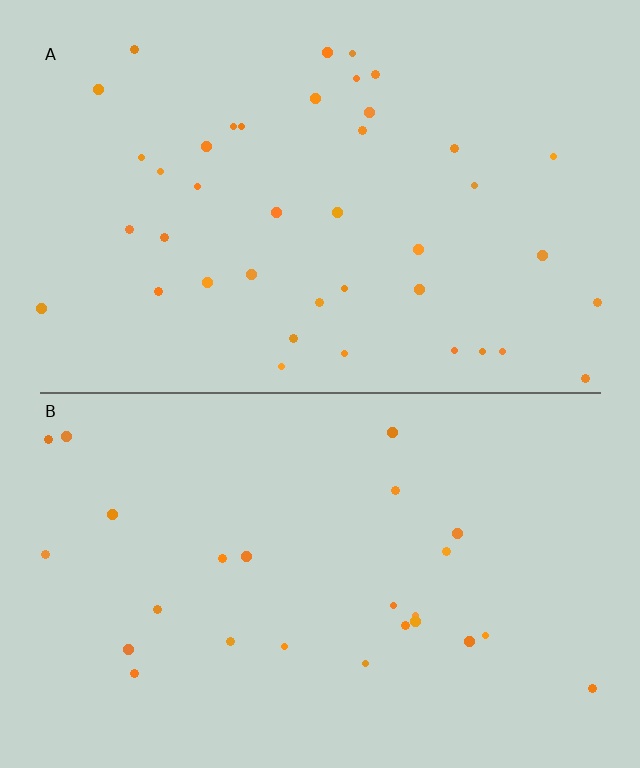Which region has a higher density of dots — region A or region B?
A (the top).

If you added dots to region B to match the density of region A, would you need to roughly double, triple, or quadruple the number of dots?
Approximately double.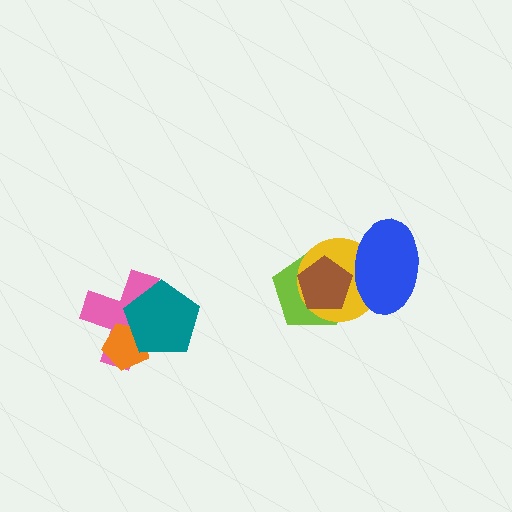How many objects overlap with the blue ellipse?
3 objects overlap with the blue ellipse.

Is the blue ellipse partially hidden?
Yes, it is partially covered by another shape.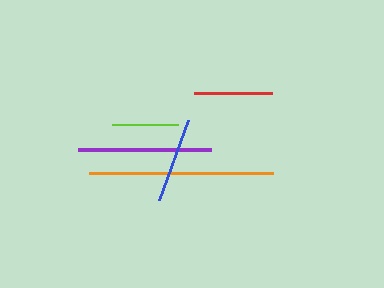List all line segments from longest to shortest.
From longest to shortest: orange, purple, blue, red, lime.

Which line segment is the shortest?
The lime line is the shortest at approximately 66 pixels.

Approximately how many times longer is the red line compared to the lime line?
The red line is approximately 1.2 times the length of the lime line.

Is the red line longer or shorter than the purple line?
The purple line is longer than the red line.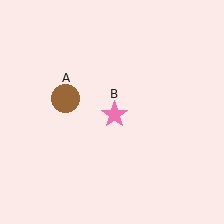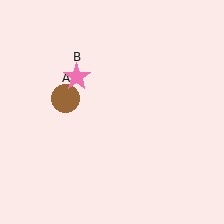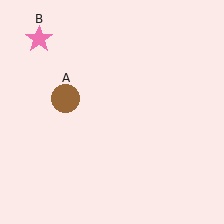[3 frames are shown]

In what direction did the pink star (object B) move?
The pink star (object B) moved up and to the left.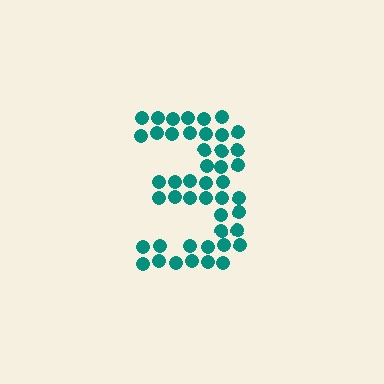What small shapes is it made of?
It is made of small circles.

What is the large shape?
The large shape is the digit 3.